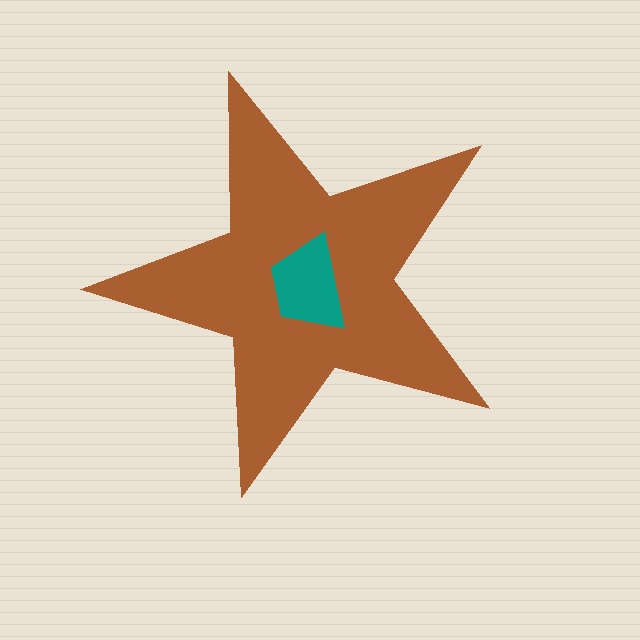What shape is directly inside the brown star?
The teal trapezoid.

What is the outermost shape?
The brown star.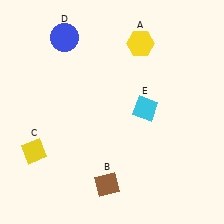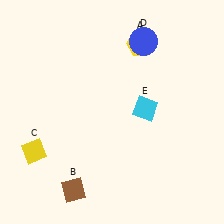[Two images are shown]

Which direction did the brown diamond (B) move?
The brown diamond (B) moved left.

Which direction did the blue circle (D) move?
The blue circle (D) moved right.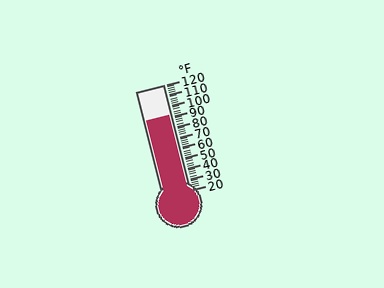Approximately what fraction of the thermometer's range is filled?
The thermometer is filled to approximately 70% of its range.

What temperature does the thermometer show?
The thermometer shows approximately 92°F.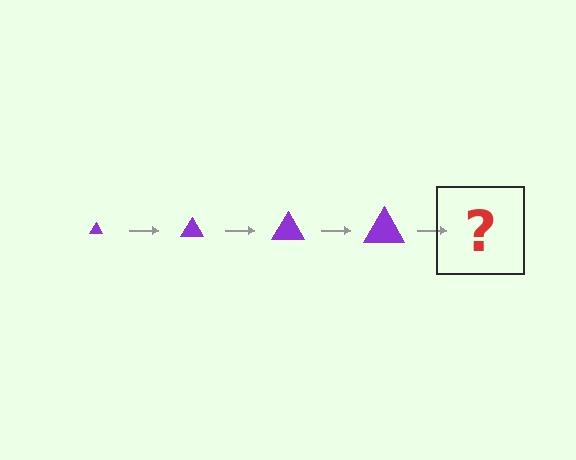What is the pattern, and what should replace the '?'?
The pattern is that the triangle gets progressively larger each step. The '?' should be a purple triangle, larger than the previous one.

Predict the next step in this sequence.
The next step is a purple triangle, larger than the previous one.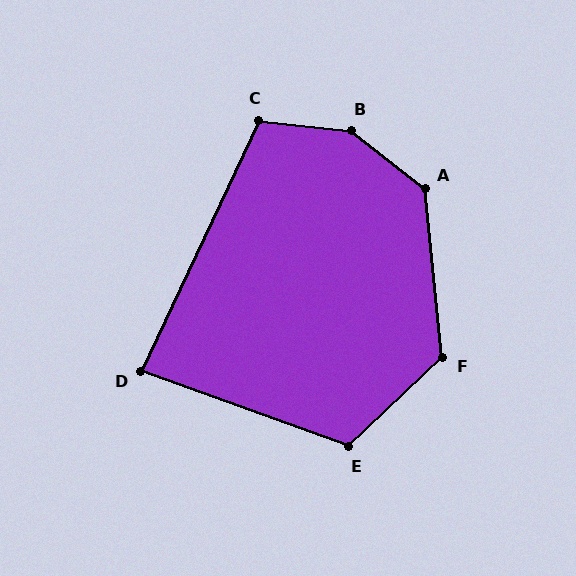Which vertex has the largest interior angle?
B, at approximately 148 degrees.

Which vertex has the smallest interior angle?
D, at approximately 84 degrees.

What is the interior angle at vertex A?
Approximately 134 degrees (obtuse).